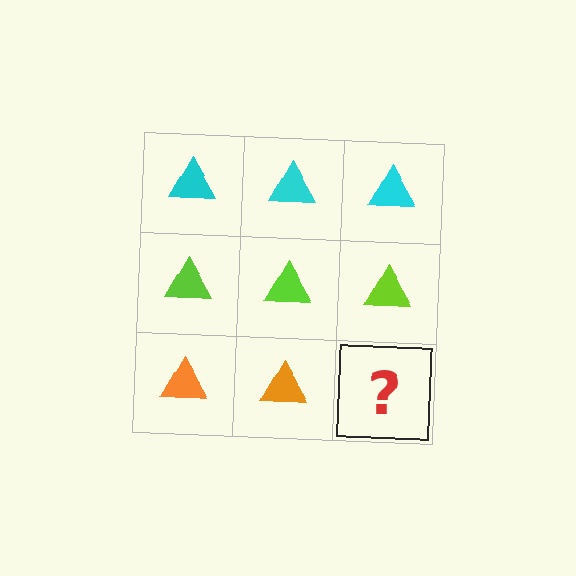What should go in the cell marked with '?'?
The missing cell should contain an orange triangle.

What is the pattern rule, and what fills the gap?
The rule is that each row has a consistent color. The gap should be filled with an orange triangle.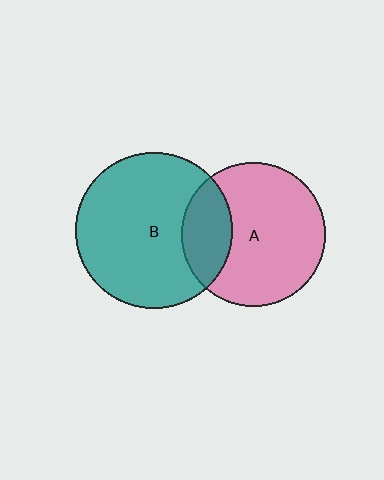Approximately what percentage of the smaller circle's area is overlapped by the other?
Approximately 25%.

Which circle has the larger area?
Circle B (teal).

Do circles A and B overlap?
Yes.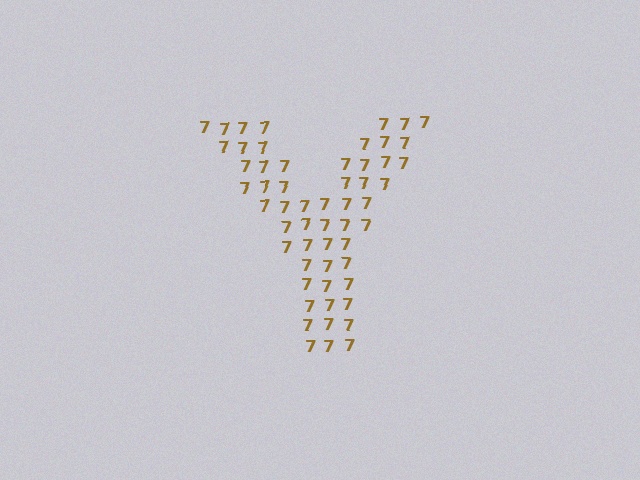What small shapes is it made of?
It is made of small digit 7's.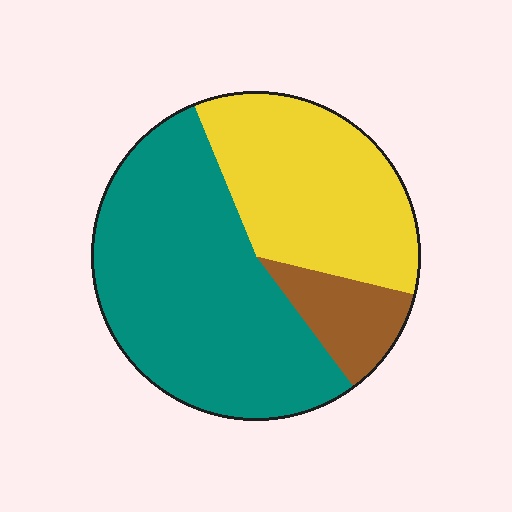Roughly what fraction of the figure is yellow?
Yellow covers around 35% of the figure.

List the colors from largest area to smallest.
From largest to smallest: teal, yellow, brown.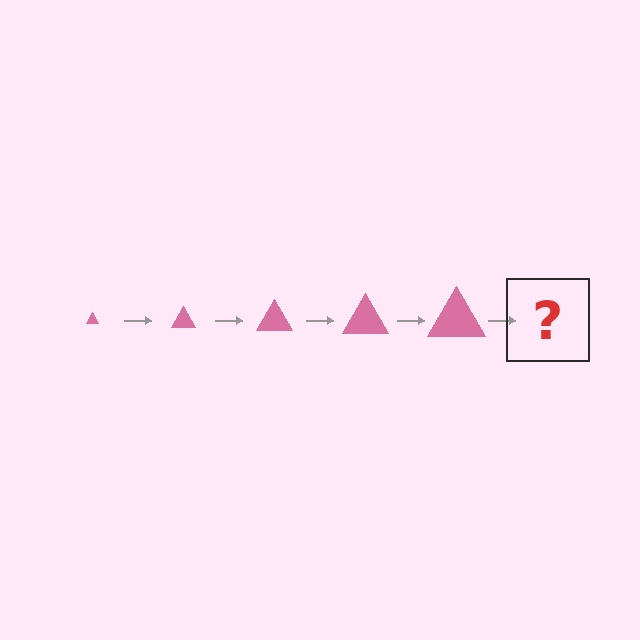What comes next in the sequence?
The next element should be a pink triangle, larger than the previous one.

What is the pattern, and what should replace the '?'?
The pattern is that the triangle gets progressively larger each step. The '?' should be a pink triangle, larger than the previous one.